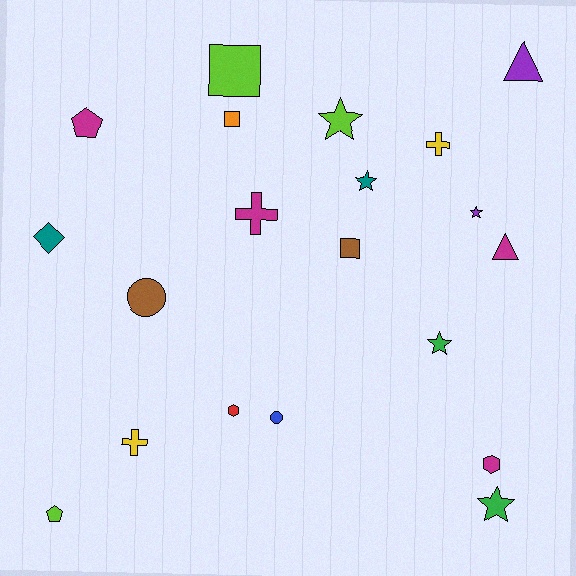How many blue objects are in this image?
There is 1 blue object.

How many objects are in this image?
There are 20 objects.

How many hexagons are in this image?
There are 2 hexagons.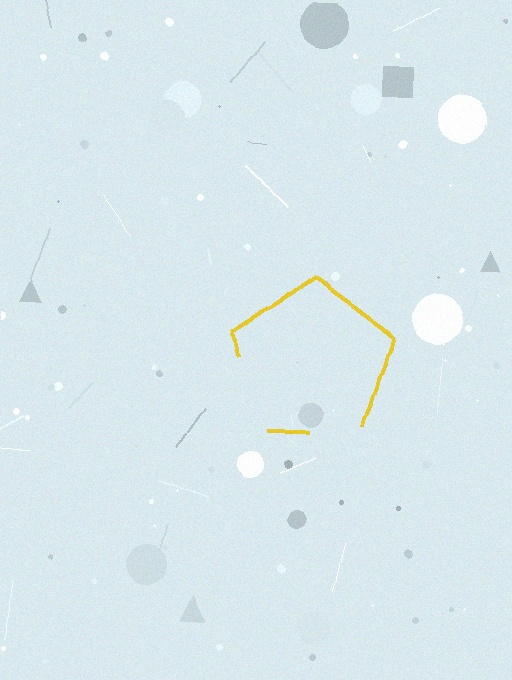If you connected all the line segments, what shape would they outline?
They would outline a pentagon.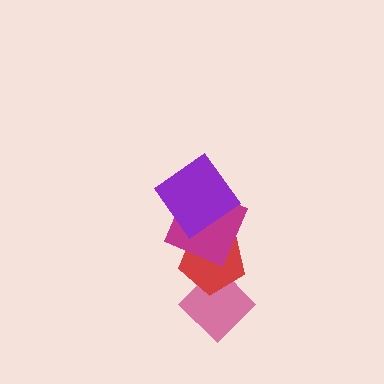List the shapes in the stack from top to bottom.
From top to bottom: the purple diamond, the magenta square, the red pentagon, the pink diamond.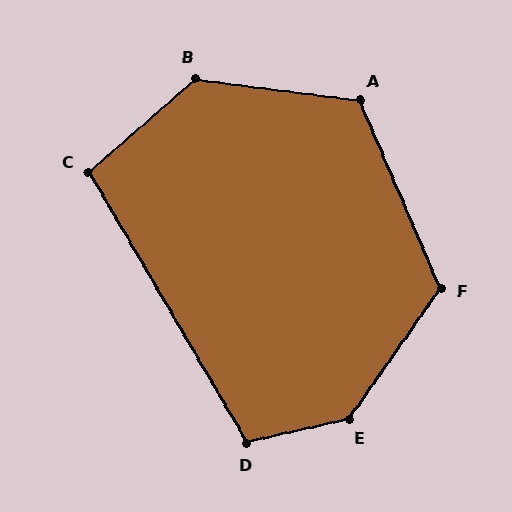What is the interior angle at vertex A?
Approximately 121 degrees (obtuse).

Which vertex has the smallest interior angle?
C, at approximately 101 degrees.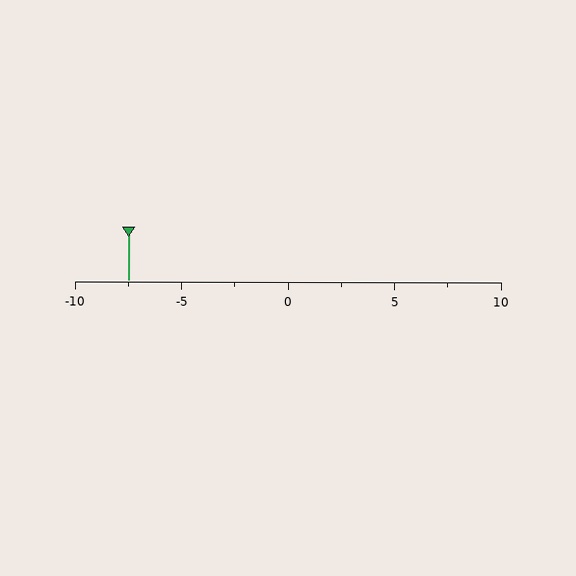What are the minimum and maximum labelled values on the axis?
The axis runs from -10 to 10.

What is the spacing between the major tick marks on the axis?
The major ticks are spaced 5 apart.